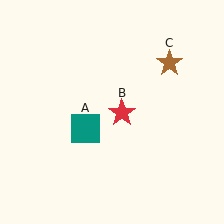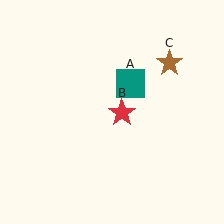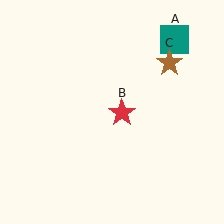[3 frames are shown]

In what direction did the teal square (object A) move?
The teal square (object A) moved up and to the right.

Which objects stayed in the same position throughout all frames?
Red star (object B) and brown star (object C) remained stationary.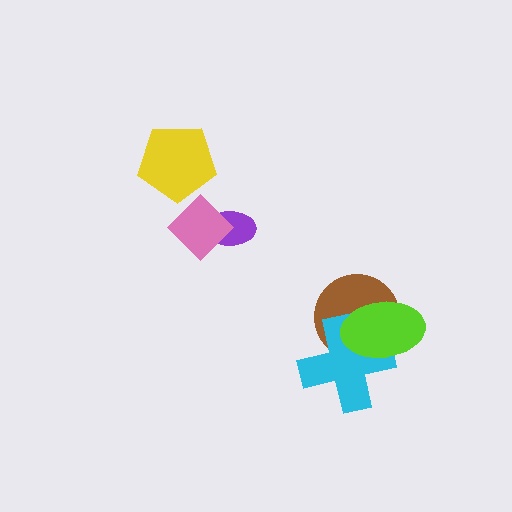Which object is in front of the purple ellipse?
The pink diamond is in front of the purple ellipse.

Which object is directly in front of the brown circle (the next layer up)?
The cyan cross is directly in front of the brown circle.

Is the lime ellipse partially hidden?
No, no other shape covers it.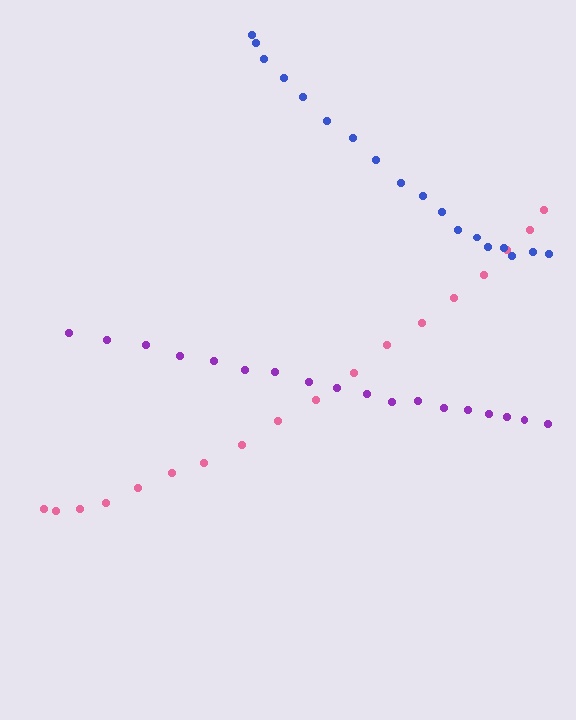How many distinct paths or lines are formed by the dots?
There are 3 distinct paths.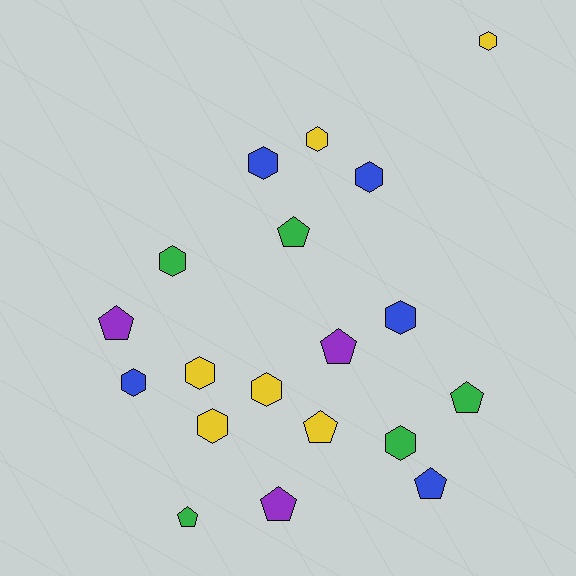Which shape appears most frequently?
Hexagon, with 11 objects.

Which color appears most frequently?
Yellow, with 6 objects.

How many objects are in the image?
There are 19 objects.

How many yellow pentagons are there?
There is 1 yellow pentagon.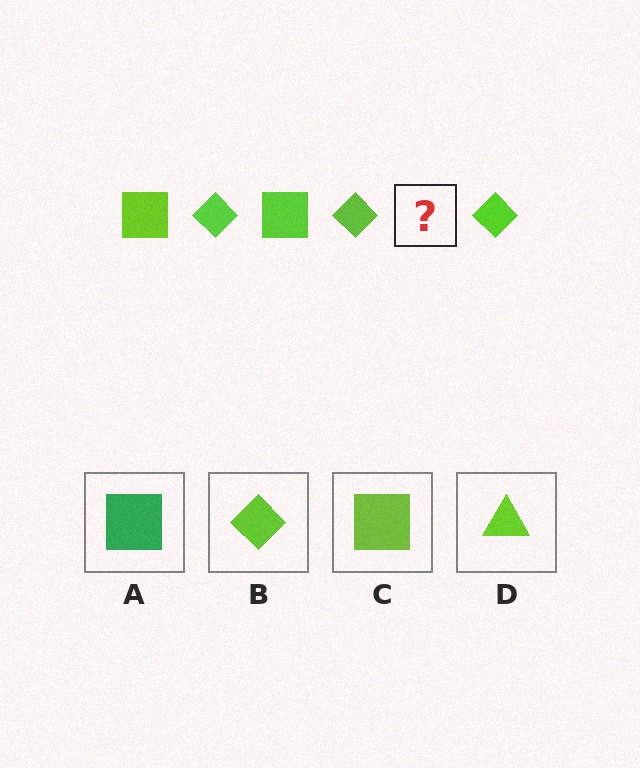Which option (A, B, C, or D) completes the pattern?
C.